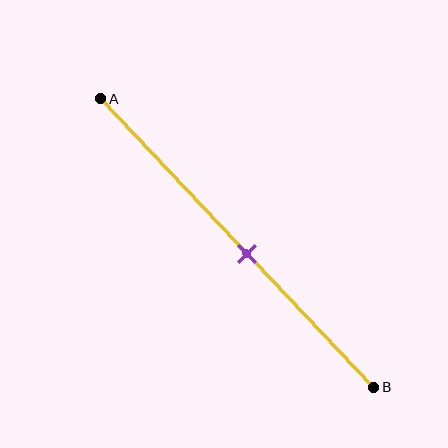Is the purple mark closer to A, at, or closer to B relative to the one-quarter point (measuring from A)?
The purple mark is closer to point B than the one-quarter point of segment AB.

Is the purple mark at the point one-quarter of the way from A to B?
No, the mark is at about 55% from A, not at the 25% one-quarter point.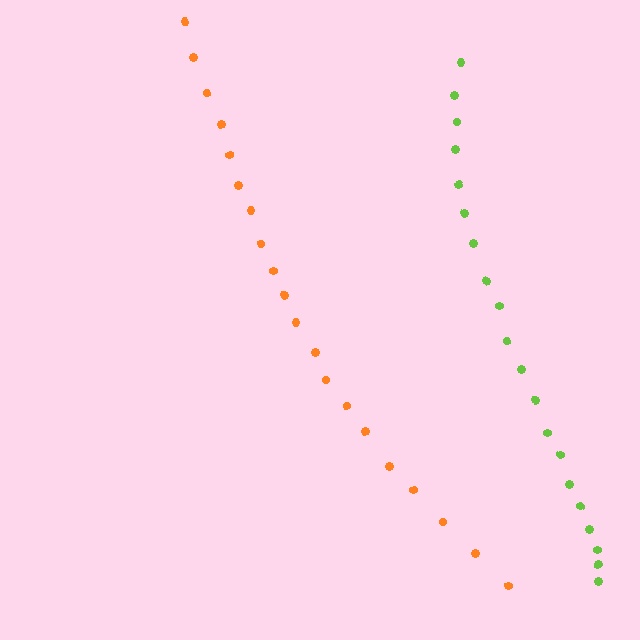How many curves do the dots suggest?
There are 2 distinct paths.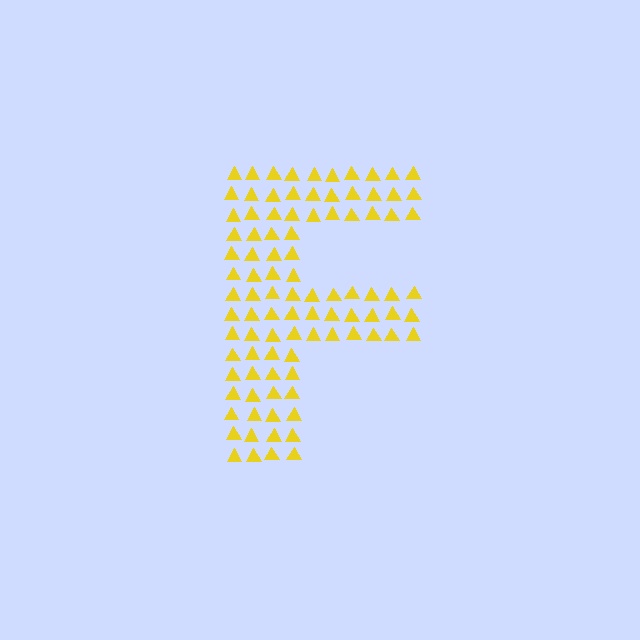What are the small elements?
The small elements are triangles.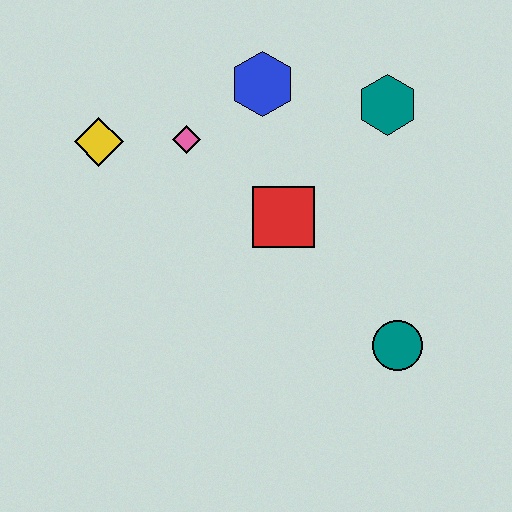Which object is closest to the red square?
The pink diamond is closest to the red square.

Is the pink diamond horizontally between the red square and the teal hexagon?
No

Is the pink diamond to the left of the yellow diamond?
No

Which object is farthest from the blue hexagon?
The teal circle is farthest from the blue hexagon.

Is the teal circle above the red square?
No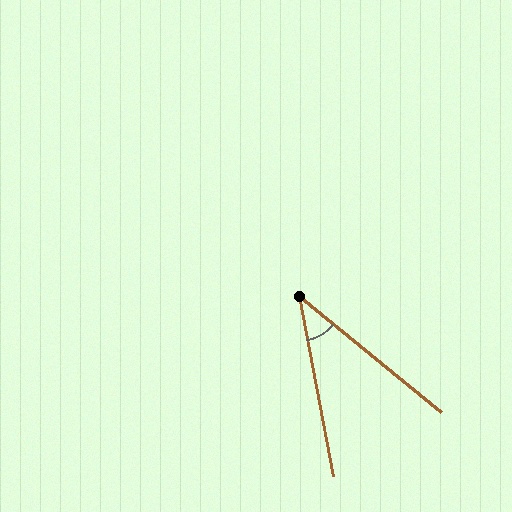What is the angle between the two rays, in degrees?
Approximately 40 degrees.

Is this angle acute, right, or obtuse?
It is acute.